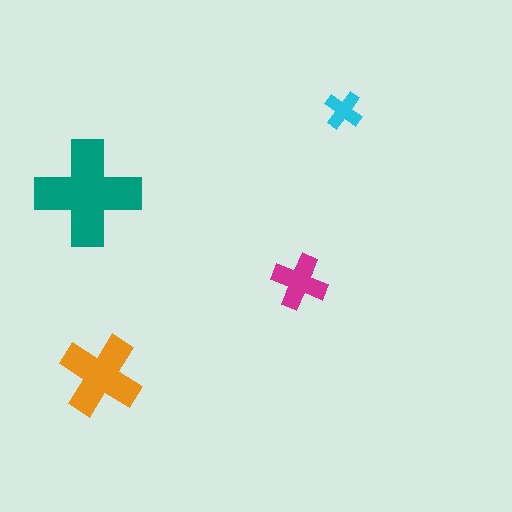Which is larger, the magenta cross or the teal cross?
The teal one.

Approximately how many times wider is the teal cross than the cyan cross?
About 2.5 times wider.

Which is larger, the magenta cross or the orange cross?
The orange one.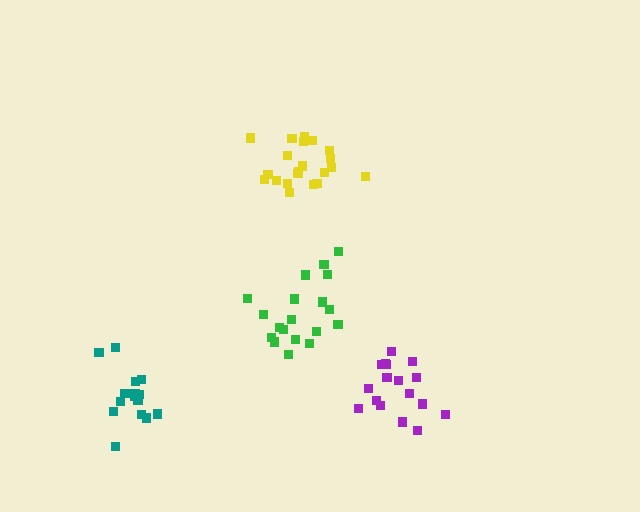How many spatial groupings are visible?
There are 4 spatial groupings.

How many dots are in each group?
Group 1: 17 dots, Group 2: 19 dots, Group 3: 21 dots, Group 4: 17 dots (74 total).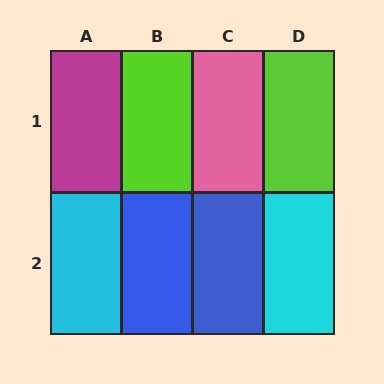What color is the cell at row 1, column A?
Magenta.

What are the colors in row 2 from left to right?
Cyan, blue, blue, cyan.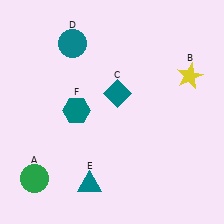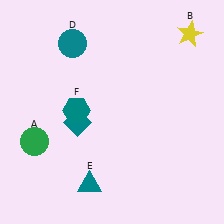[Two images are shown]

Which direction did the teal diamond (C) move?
The teal diamond (C) moved left.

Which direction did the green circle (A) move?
The green circle (A) moved up.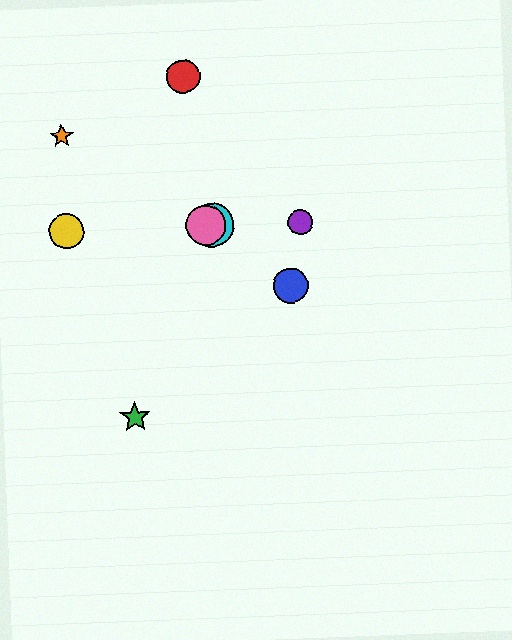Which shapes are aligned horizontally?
The yellow circle, the purple circle, the cyan circle, the pink circle are aligned horizontally.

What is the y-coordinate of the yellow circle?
The yellow circle is at y≈231.